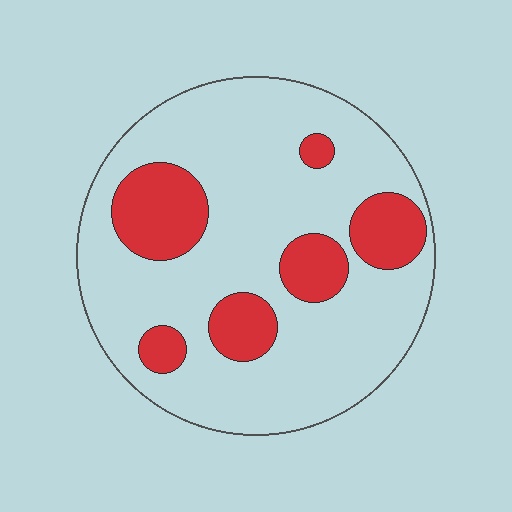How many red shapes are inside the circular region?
6.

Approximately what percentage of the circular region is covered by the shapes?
Approximately 25%.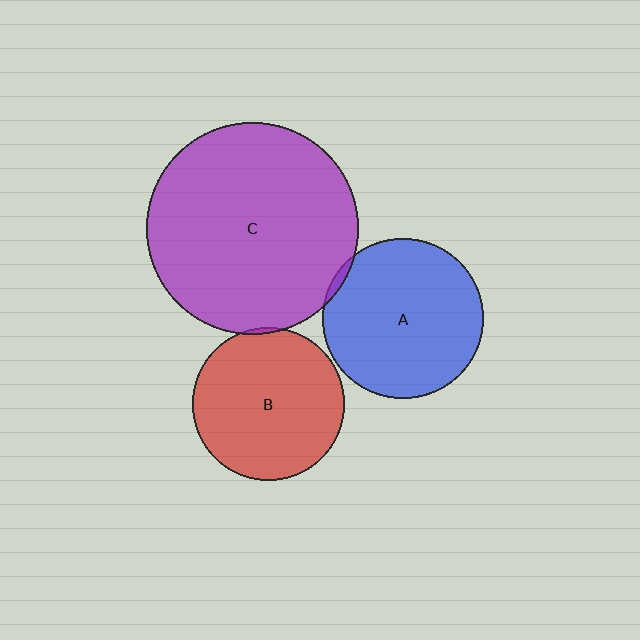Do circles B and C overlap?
Yes.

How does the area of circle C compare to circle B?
Approximately 1.9 times.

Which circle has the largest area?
Circle C (purple).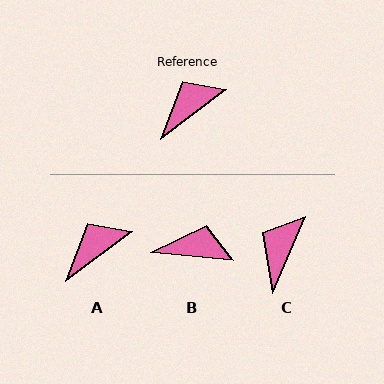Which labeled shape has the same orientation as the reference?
A.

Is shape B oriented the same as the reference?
No, it is off by about 42 degrees.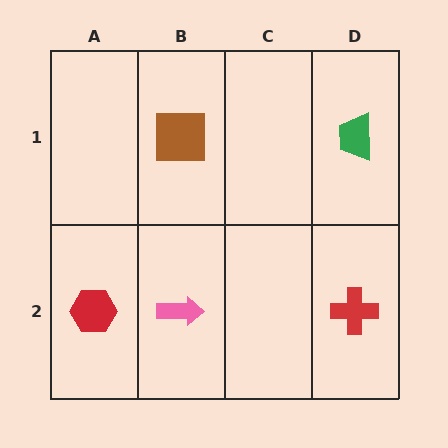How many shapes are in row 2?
3 shapes.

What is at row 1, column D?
A green trapezoid.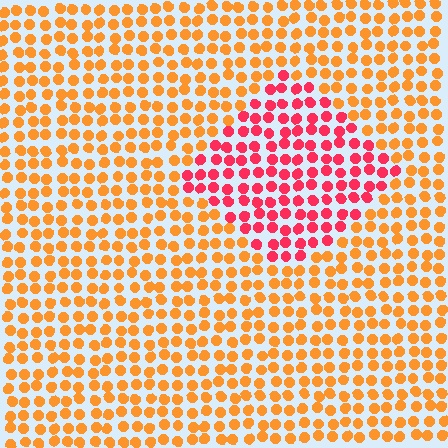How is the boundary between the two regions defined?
The boundary is defined purely by a slight shift in hue (about 43 degrees). Spacing, size, and orientation are identical on both sides.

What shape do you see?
I see a diamond.